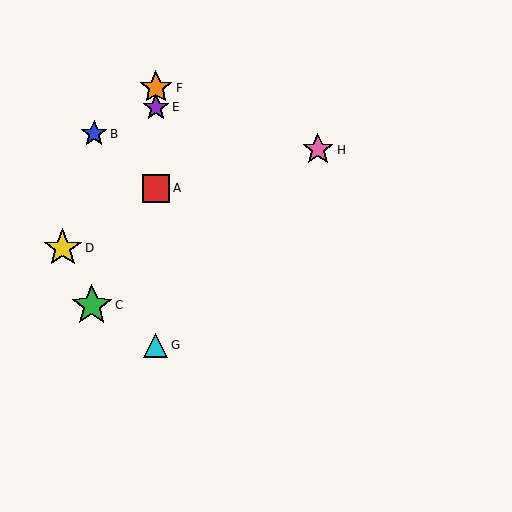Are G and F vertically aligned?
Yes, both are at x≈156.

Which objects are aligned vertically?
Objects A, E, F, G are aligned vertically.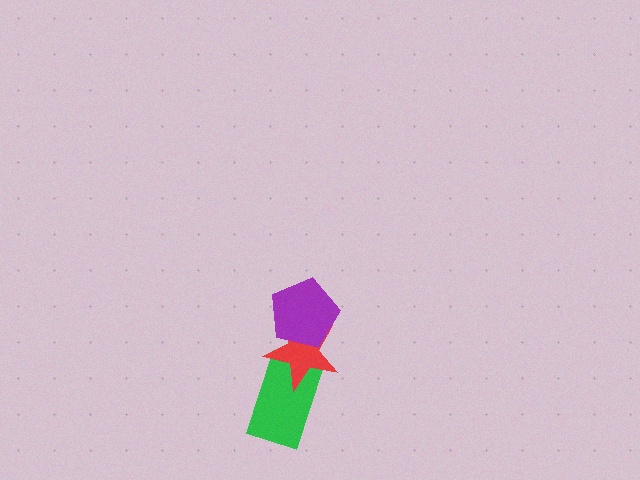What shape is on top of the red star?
The purple pentagon is on top of the red star.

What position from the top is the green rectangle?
The green rectangle is 3rd from the top.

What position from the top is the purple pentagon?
The purple pentagon is 1st from the top.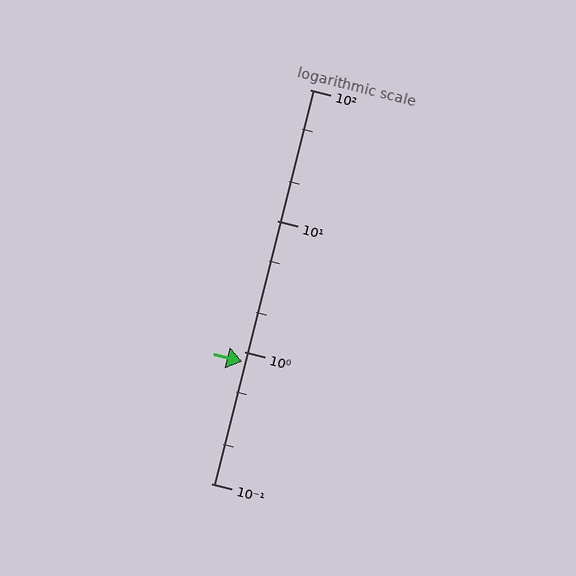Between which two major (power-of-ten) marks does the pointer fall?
The pointer is between 0.1 and 1.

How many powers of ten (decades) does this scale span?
The scale spans 3 decades, from 0.1 to 100.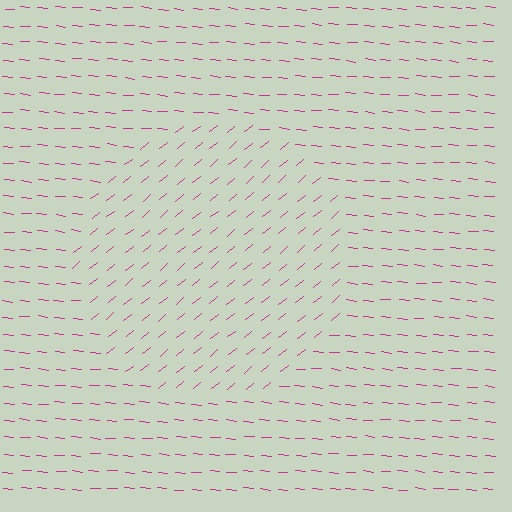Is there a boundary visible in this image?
Yes, there is a texture boundary formed by a change in line orientation.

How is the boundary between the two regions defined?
The boundary is defined purely by a change in line orientation (approximately 45 degrees difference). All lines are the same color and thickness.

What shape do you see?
I see a circle.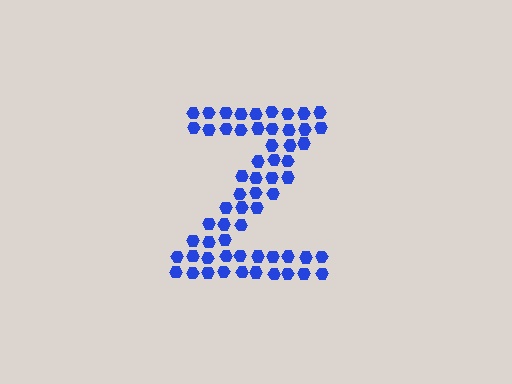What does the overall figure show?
The overall figure shows the letter Z.